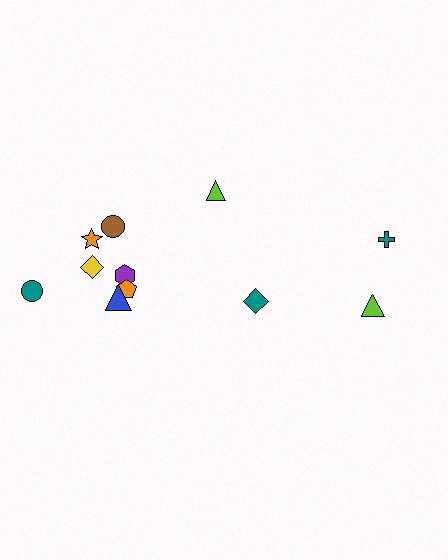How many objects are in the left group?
There are 8 objects.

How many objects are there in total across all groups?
There are 11 objects.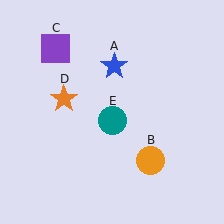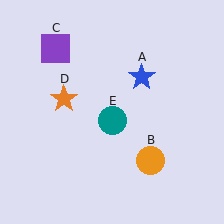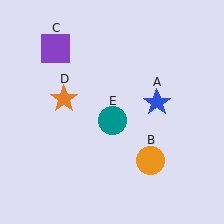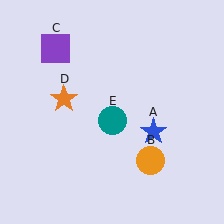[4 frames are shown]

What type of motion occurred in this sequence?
The blue star (object A) rotated clockwise around the center of the scene.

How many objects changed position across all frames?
1 object changed position: blue star (object A).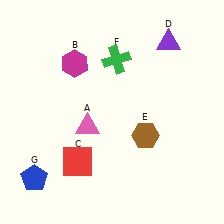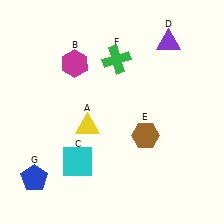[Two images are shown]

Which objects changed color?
A changed from pink to yellow. C changed from red to cyan.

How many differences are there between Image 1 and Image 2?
There are 2 differences between the two images.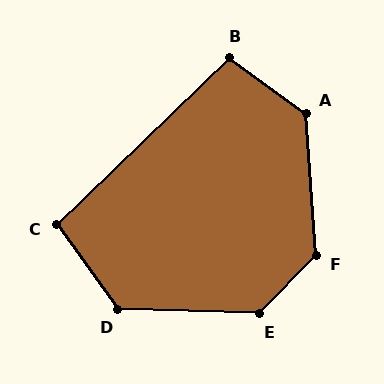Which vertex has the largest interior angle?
E, at approximately 132 degrees.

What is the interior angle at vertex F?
Approximately 132 degrees (obtuse).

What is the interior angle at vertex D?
Approximately 127 degrees (obtuse).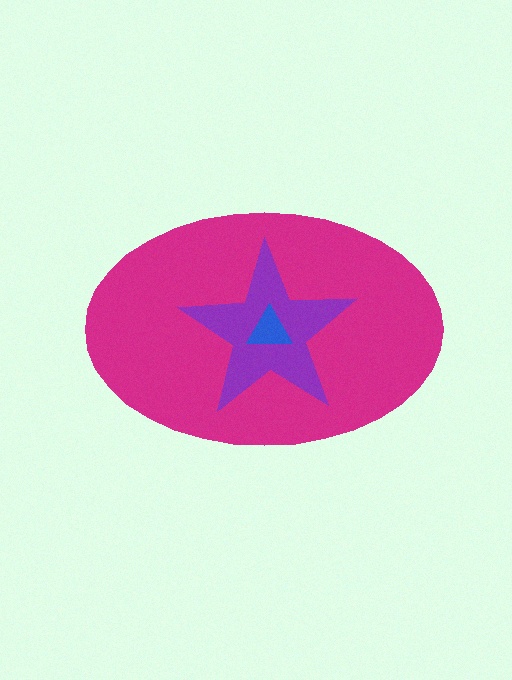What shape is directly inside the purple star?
The blue triangle.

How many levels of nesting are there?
3.